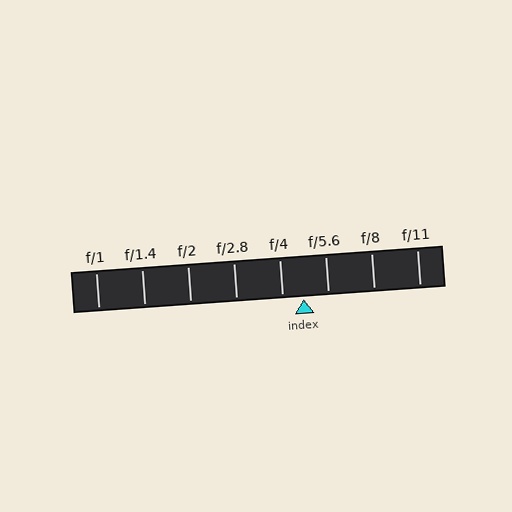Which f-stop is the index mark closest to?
The index mark is closest to f/4.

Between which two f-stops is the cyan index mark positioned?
The index mark is between f/4 and f/5.6.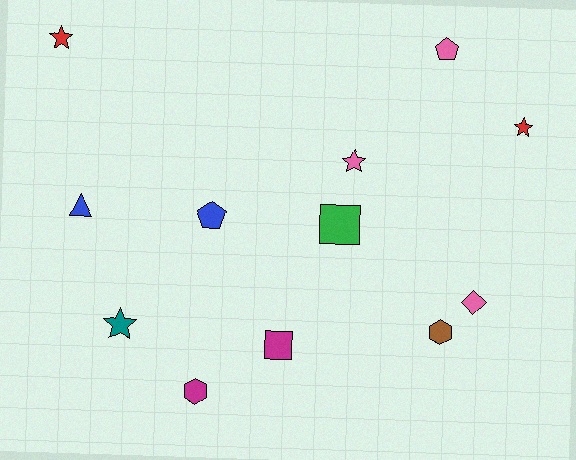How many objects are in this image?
There are 12 objects.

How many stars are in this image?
There are 4 stars.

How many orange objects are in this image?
There are no orange objects.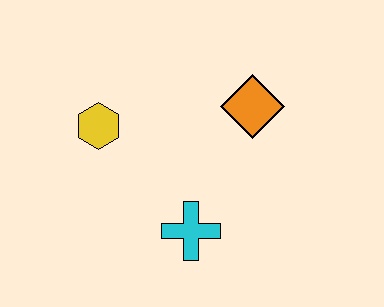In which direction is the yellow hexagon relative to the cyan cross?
The yellow hexagon is above the cyan cross.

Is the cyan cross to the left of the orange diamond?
Yes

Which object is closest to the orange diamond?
The cyan cross is closest to the orange diamond.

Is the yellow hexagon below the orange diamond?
Yes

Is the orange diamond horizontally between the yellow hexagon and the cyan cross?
No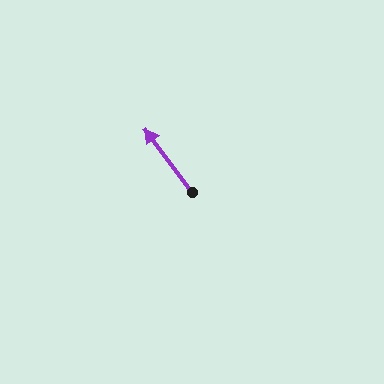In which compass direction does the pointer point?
Northwest.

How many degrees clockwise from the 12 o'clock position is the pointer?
Approximately 323 degrees.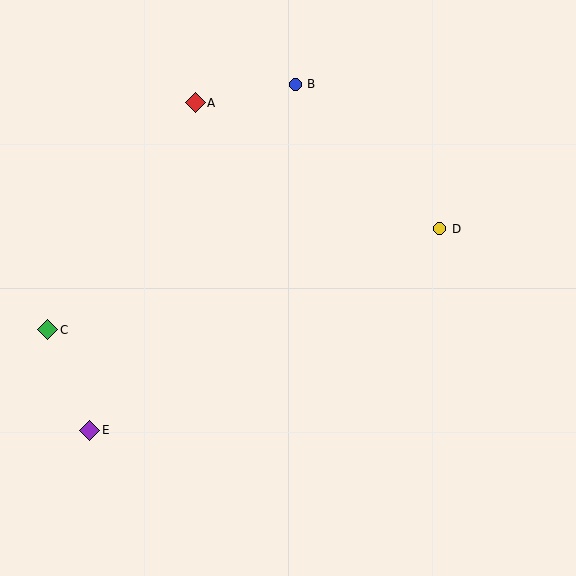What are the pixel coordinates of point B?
Point B is at (295, 84).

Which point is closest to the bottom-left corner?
Point E is closest to the bottom-left corner.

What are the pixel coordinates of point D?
Point D is at (440, 229).